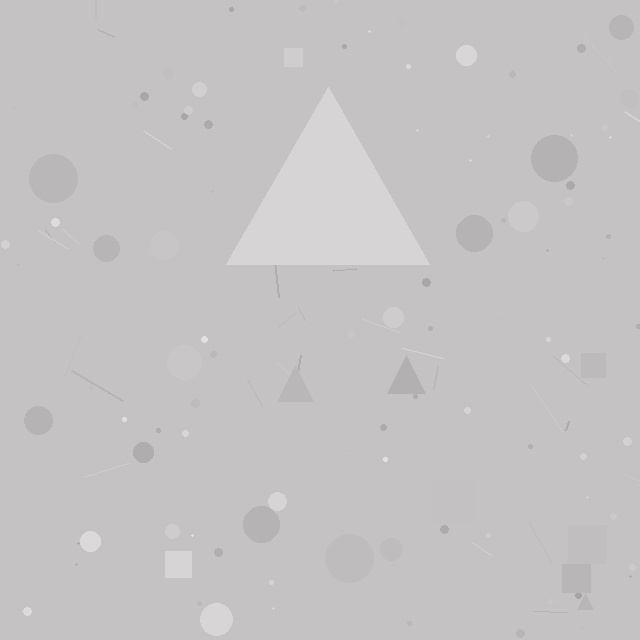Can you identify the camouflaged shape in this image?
The camouflaged shape is a triangle.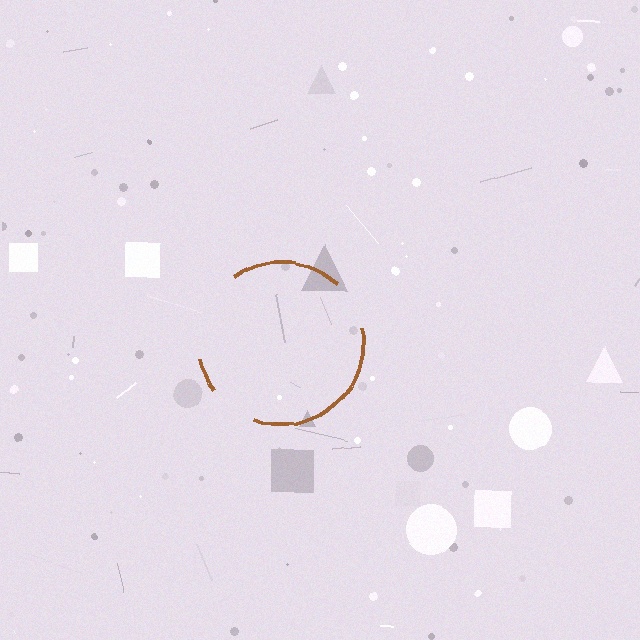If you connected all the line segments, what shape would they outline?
They would outline a circle.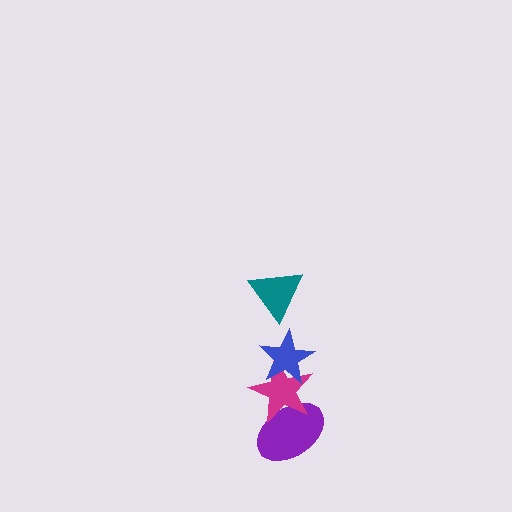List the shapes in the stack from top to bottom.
From top to bottom: the teal triangle, the blue star, the magenta star, the purple ellipse.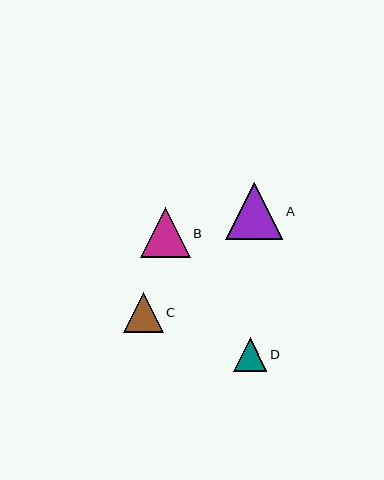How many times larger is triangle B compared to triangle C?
Triangle B is approximately 1.2 times the size of triangle C.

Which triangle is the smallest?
Triangle D is the smallest with a size of approximately 34 pixels.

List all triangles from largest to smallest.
From largest to smallest: A, B, C, D.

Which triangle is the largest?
Triangle A is the largest with a size of approximately 57 pixels.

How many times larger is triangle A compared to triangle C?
Triangle A is approximately 1.4 times the size of triangle C.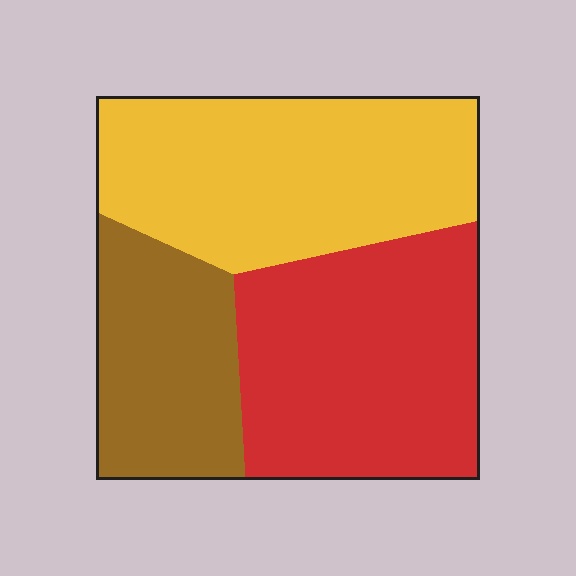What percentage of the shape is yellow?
Yellow covers about 40% of the shape.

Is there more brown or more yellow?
Yellow.